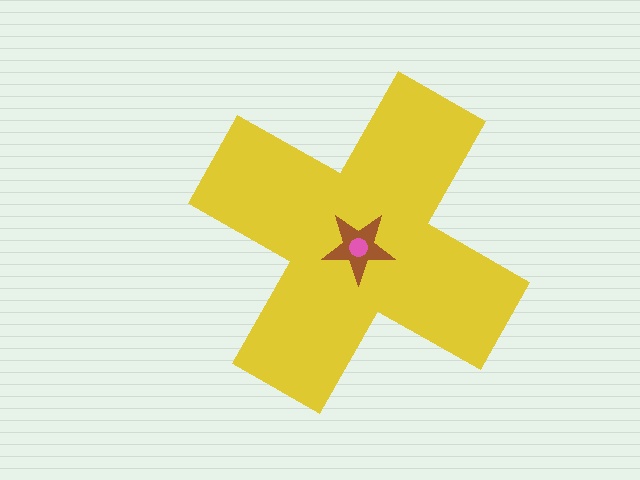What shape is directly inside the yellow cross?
The brown star.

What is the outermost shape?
The yellow cross.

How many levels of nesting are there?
3.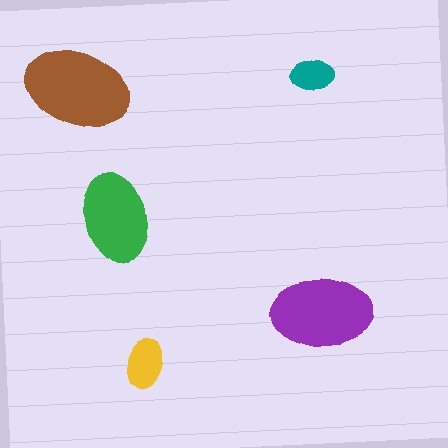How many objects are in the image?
There are 5 objects in the image.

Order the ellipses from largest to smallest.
the brown one, the purple one, the green one, the yellow one, the teal one.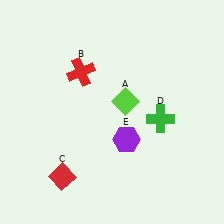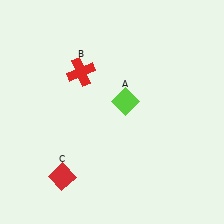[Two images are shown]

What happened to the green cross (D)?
The green cross (D) was removed in Image 2. It was in the bottom-right area of Image 1.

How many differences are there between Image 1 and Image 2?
There are 2 differences between the two images.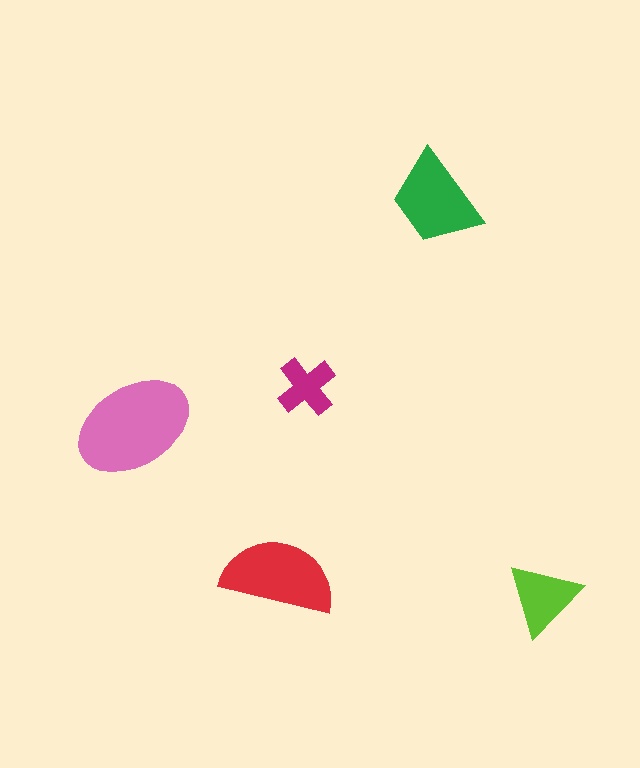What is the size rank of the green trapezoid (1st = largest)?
3rd.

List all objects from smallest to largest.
The magenta cross, the lime triangle, the green trapezoid, the red semicircle, the pink ellipse.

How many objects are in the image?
There are 5 objects in the image.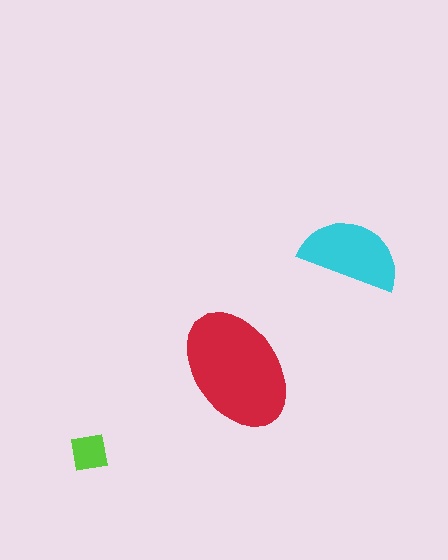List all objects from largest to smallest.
The red ellipse, the cyan semicircle, the lime square.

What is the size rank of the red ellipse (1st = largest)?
1st.